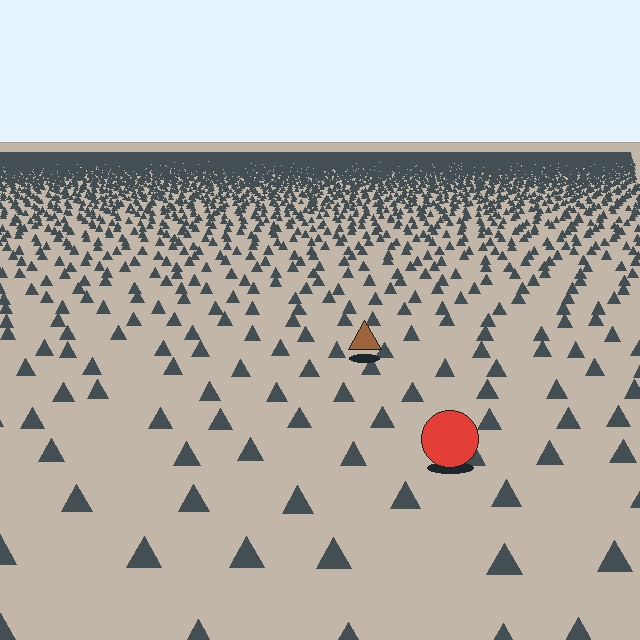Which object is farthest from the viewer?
The brown triangle is farthest from the viewer. It appears smaller and the ground texture around it is denser.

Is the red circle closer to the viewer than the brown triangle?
Yes. The red circle is closer — you can tell from the texture gradient: the ground texture is coarser near it.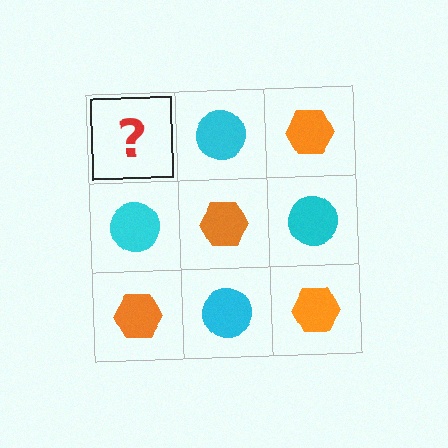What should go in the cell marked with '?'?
The missing cell should contain an orange hexagon.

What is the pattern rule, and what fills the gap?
The rule is that it alternates orange hexagon and cyan circle in a checkerboard pattern. The gap should be filled with an orange hexagon.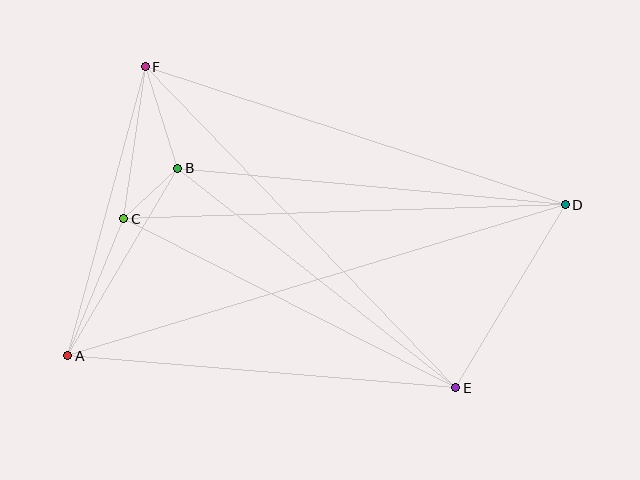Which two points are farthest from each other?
Points A and D are farthest from each other.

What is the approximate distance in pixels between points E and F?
The distance between E and F is approximately 447 pixels.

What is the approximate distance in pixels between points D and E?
The distance between D and E is approximately 213 pixels.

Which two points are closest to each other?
Points B and C are closest to each other.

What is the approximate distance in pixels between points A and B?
The distance between A and B is approximately 217 pixels.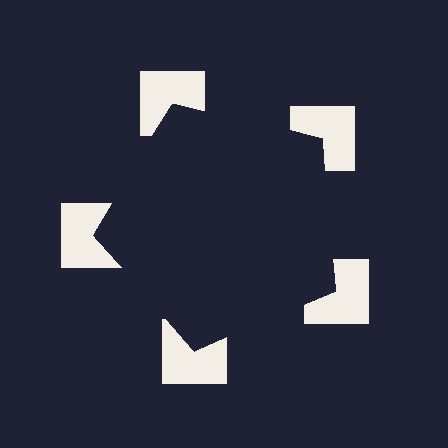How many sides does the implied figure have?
5 sides.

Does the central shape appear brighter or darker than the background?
It typically appears slightly darker than the background, even though no actual brightness change is drawn.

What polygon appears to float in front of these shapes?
An illusory pentagon — its edges are inferred from the aligned wedge cuts in the notched squares, not physically drawn.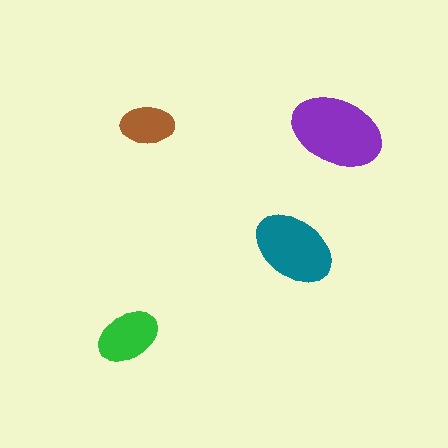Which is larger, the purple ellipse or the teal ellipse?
The purple one.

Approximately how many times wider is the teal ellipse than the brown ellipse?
About 1.5 times wider.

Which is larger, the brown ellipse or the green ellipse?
The green one.